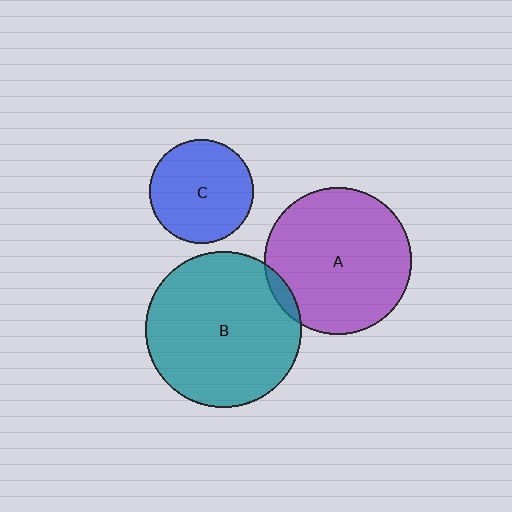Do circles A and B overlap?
Yes.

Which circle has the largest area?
Circle B (teal).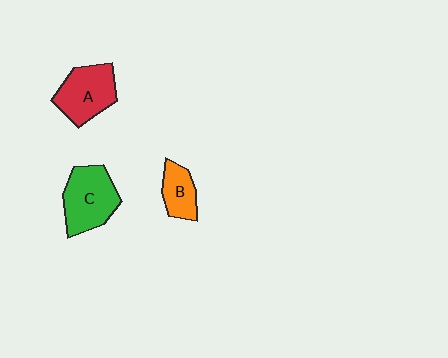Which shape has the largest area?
Shape C (green).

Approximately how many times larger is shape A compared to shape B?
Approximately 1.7 times.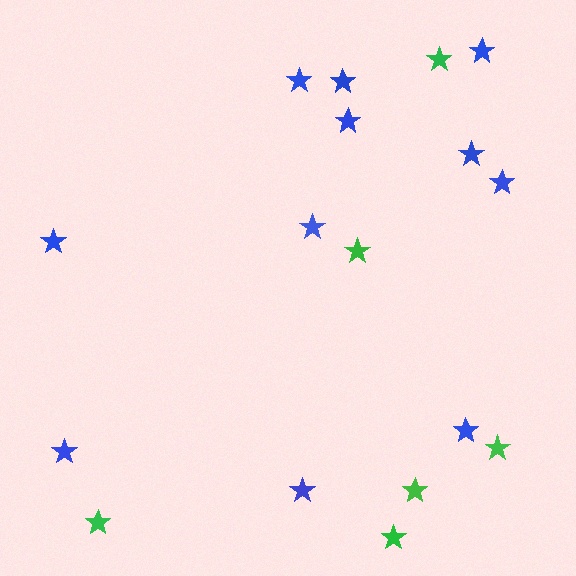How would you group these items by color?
There are 2 groups: one group of blue stars (11) and one group of green stars (6).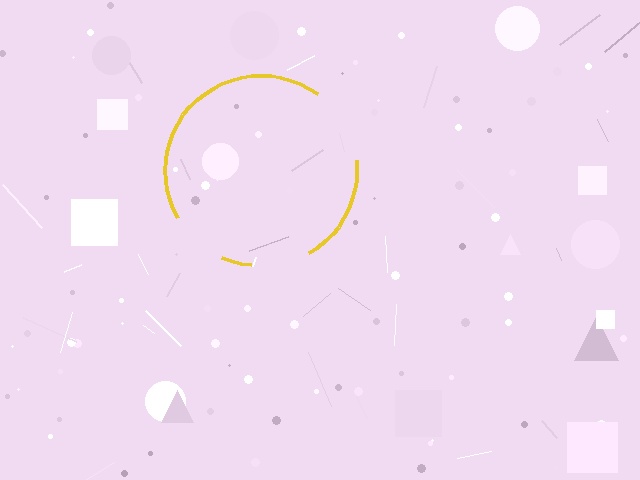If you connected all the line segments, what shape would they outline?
They would outline a circle.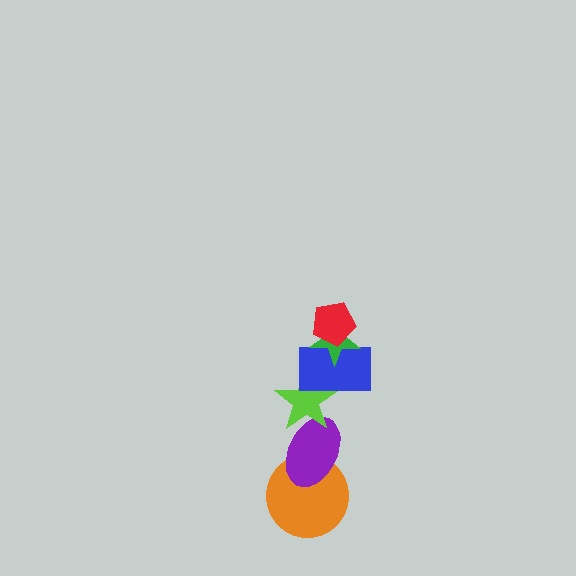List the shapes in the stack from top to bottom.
From top to bottom: the red pentagon, the green star, the blue rectangle, the lime star, the purple ellipse, the orange circle.